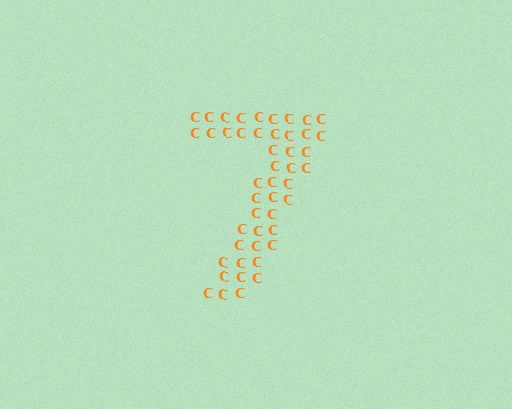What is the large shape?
The large shape is the digit 7.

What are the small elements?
The small elements are letter C's.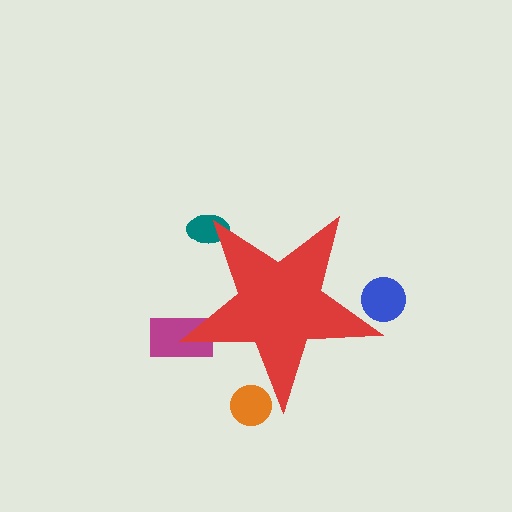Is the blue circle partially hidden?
Yes, the blue circle is partially hidden behind the red star.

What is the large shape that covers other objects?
A red star.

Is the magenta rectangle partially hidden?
Yes, the magenta rectangle is partially hidden behind the red star.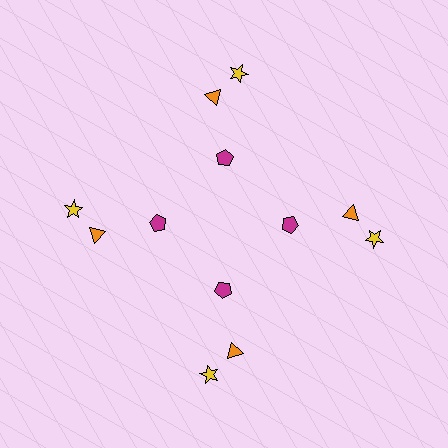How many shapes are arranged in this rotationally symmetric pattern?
There are 12 shapes, arranged in 4 groups of 3.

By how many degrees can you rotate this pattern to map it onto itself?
The pattern maps onto itself every 90 degrees of rotation.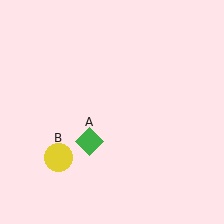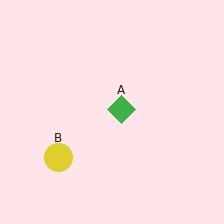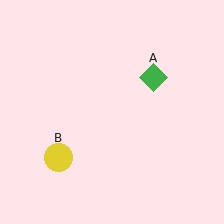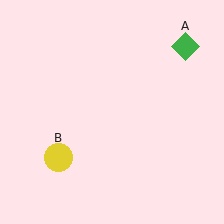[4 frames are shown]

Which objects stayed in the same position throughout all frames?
Yellow circle (object B) remained stationary.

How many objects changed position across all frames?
1 object changed position: green diamond (object A).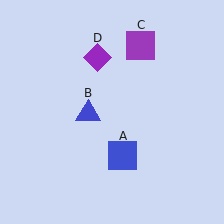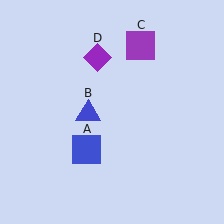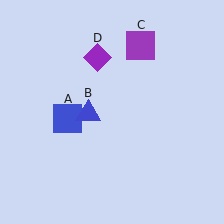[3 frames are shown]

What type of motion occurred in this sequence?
The blue square (object A) rotated clockwise around the center of the scene.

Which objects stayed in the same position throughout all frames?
Blue triangle (object B) and purple square (object C) and purple diamond (object D) remained stationary.